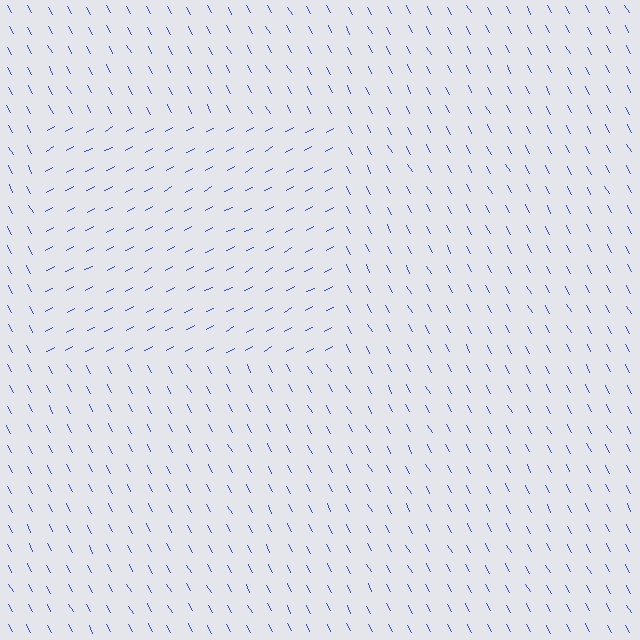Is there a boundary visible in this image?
Yes, there is a texture boundary formed by a change in line orientation.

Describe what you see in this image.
The image is filled with small blue line segments. A rectangle region in the image has lines oriented differently from the surrounding lines, creating a visible texture boundary.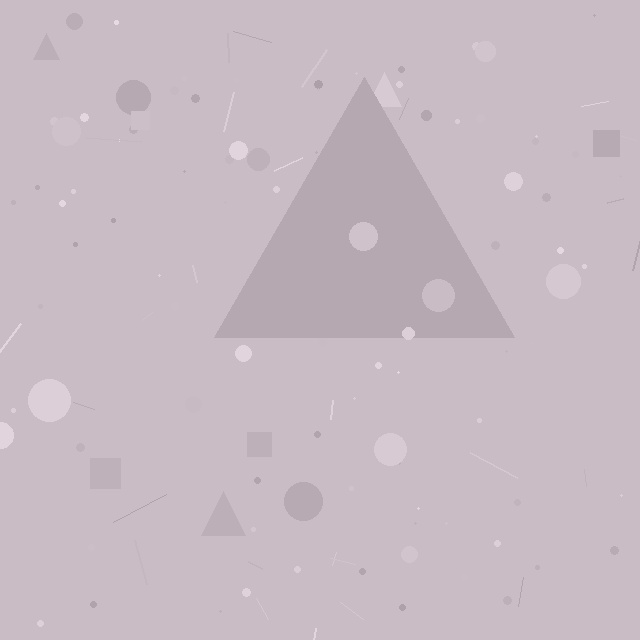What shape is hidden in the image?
A triangle is hidden in the image.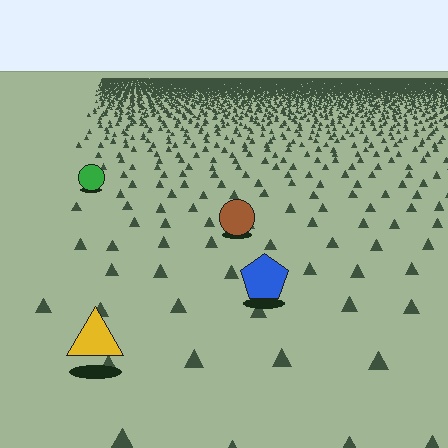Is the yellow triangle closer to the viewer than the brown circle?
Yes. The yellow triangle is closer — you can tell from the texture gradient: the ground texture is coarser near it.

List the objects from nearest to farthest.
From nearest to farthest: the yellow triangle, the blue pentagon, the brown circle, the green circle.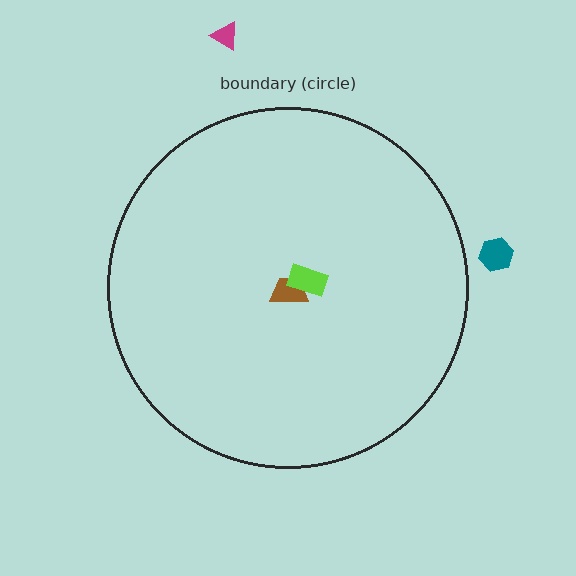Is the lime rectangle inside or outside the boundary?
Inside.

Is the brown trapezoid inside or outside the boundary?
Inside.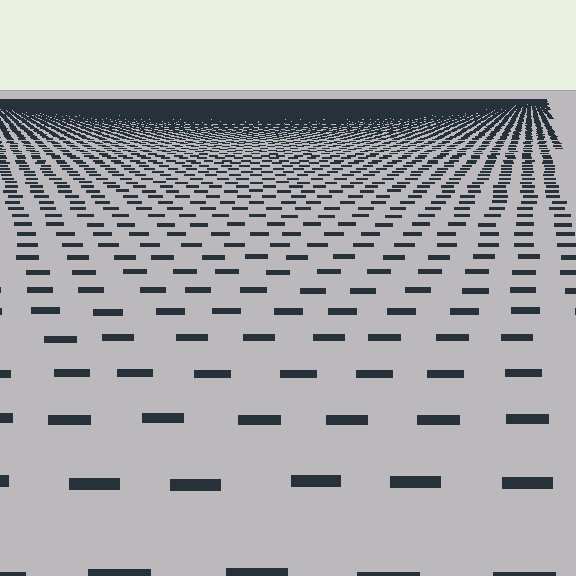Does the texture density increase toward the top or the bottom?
Density increases toward the top.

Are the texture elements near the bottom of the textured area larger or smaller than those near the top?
Larger. Near the bottom, elements are closer to the viewer and appear at a bigger on-screen size.